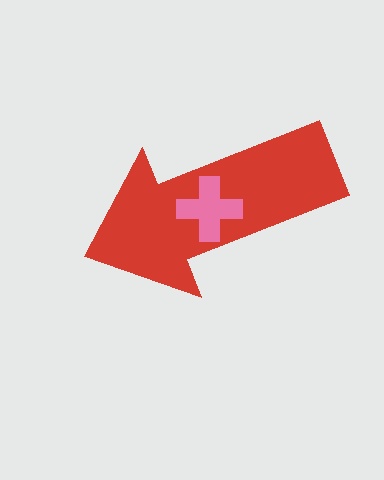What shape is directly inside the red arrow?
The pink cross.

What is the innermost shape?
The pink cross.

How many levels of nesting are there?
2.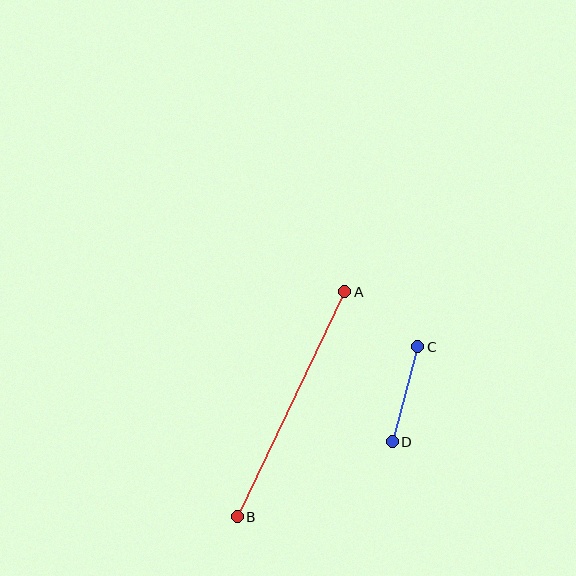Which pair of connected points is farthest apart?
Points A and B are farthest apart.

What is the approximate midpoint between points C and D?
The midpoint is at approximately (405, 394) pixels.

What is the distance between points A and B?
The distance is approximately 249 pixels.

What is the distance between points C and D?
The distance is approximately 99 pixels.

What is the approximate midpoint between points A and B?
The midpoint is at approximately (291, 404) pixels.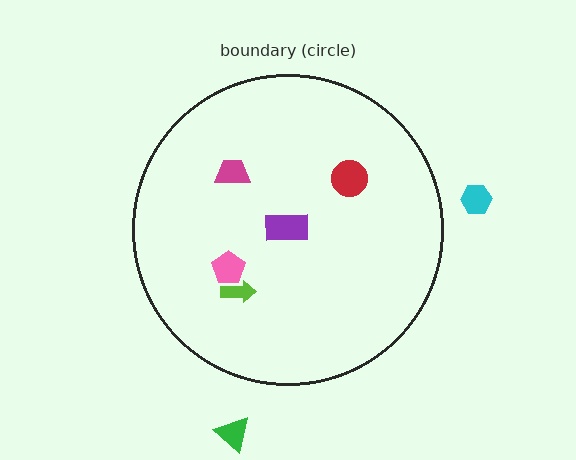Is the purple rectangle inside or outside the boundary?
Inside.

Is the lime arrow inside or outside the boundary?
Inside.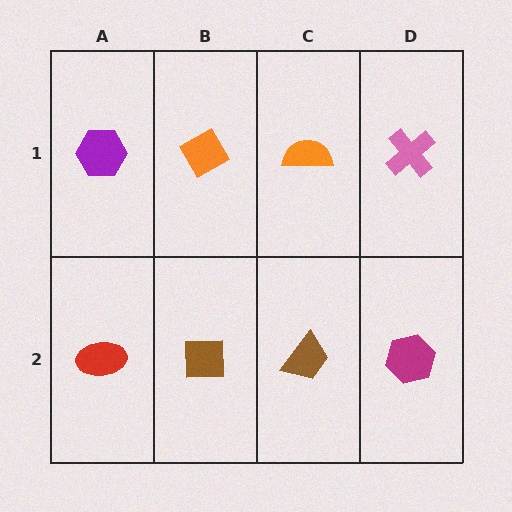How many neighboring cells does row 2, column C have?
3.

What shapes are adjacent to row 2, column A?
A purple hexagon (row 1, column A), a brown square (row 2, column B).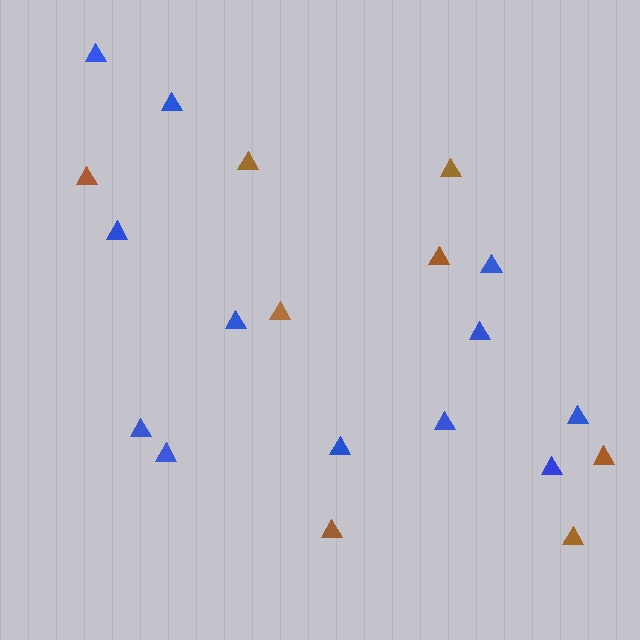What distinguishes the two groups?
There are 2 groups: one group of brown triangles (8) and one group of blue triangles (12).